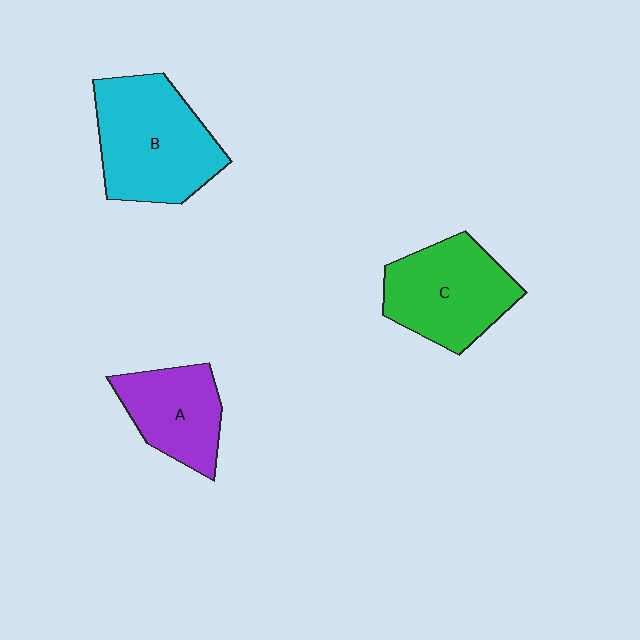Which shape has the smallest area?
Shape A (purple).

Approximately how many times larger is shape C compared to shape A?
Approximately 1.3 times.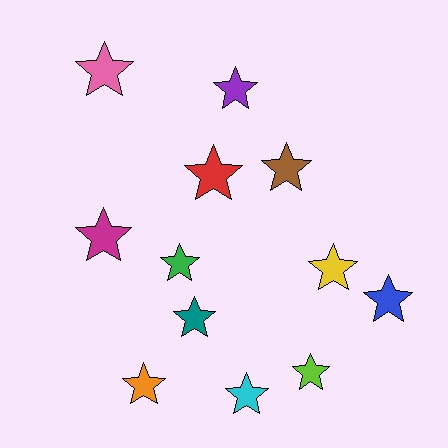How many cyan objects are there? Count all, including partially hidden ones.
There is 1 cyan object.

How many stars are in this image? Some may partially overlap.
There are 12 stars.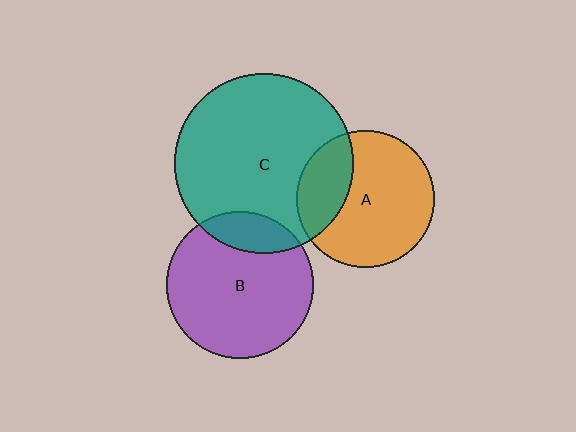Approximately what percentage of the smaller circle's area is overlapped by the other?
Approximately 15%.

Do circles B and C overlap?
Yes.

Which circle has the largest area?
Circle C (teal).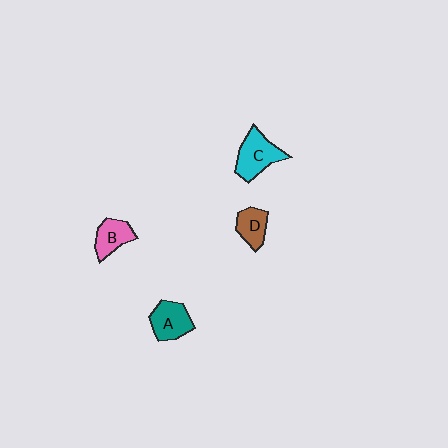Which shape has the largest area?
Shape C (cyan).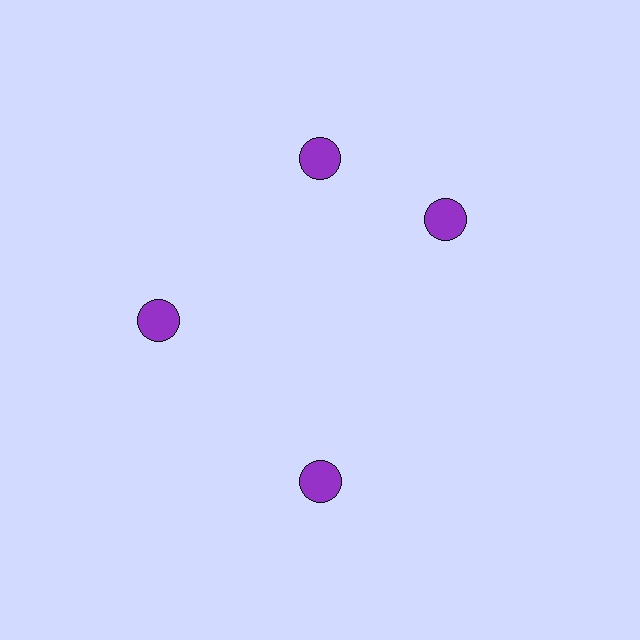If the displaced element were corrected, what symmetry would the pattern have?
It would have 4-fold rotational symmetry — the pattern would map onto itself every 90 degrees.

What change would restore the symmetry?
The symmetry would be restored by rotating it back into even spacing with its neighbors so that all 4 circles sit at equal angles and equal distance from the center.